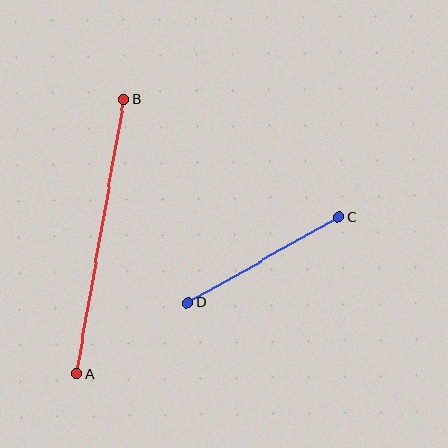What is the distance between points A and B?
The distance is approximately 278 pixels.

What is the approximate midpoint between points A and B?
The midpoint is at approximately (100, 237) pixels.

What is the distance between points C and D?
The distance is approximately 174 pixels.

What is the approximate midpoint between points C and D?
The midpoint is at approximately (263, 260) pixels.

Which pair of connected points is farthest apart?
Points A and B are farthest apart.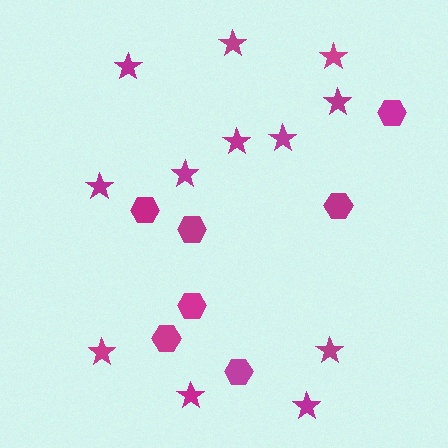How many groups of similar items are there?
There are 2 groups: one group of hexagons (7) and one group of stars (12).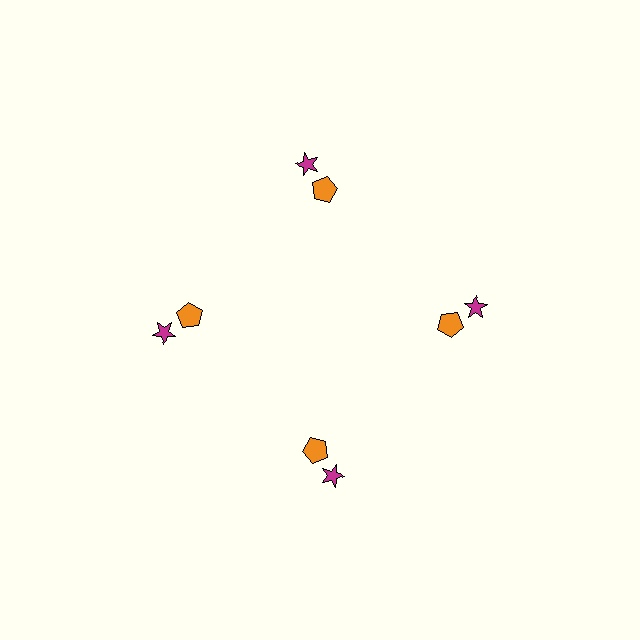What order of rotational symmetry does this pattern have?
This pattern has 4-fold rotational symmetry.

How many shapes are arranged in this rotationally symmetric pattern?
There are 8 shapes, arranged in 4 groups of 2.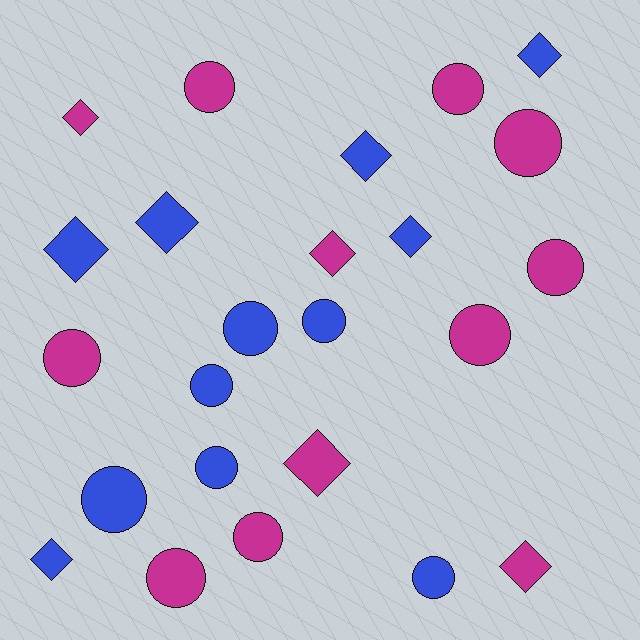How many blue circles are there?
There are 6 blue circles.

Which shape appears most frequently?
Circle, with 14 objects.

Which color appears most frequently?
Magenta, with 12 objects.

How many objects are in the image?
There are 24 objects.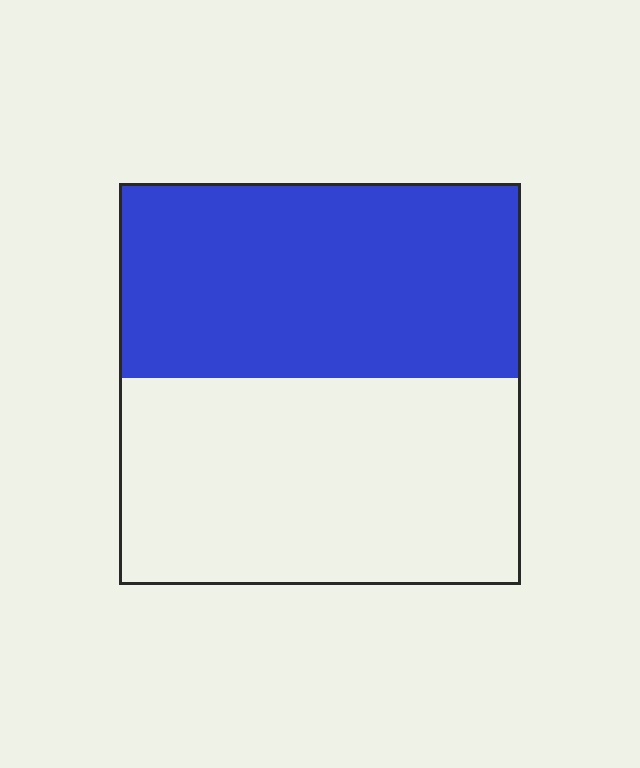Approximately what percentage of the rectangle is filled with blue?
Approximately 50%.